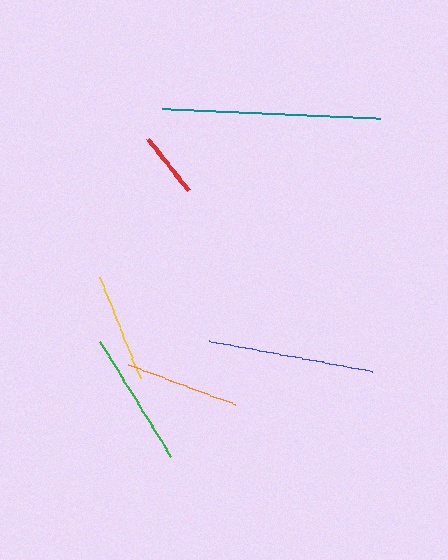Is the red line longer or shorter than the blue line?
The blue line is longer than the red line.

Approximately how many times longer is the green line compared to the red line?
The green line is approximately 2.1 times the length of the red line.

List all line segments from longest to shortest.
From longest to shortest: teal, blue, green, orange, yellow, red.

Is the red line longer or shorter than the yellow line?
The yellow line is longer than the red line.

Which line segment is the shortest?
The red line is the shortest at approximately 66 pixels.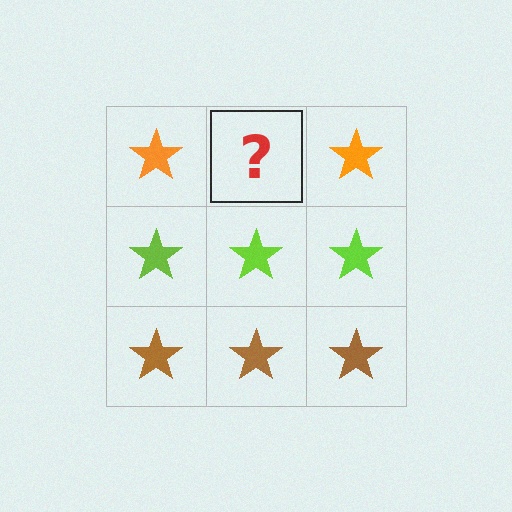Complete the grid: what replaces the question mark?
The question mark should be replaced with an orange star.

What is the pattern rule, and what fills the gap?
The rule is that each row has a consistent color. The gap should be filled with an orange star.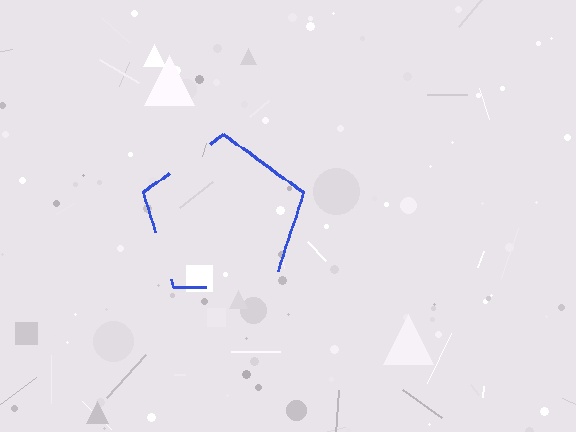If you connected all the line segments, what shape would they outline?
They would outline a pentagon.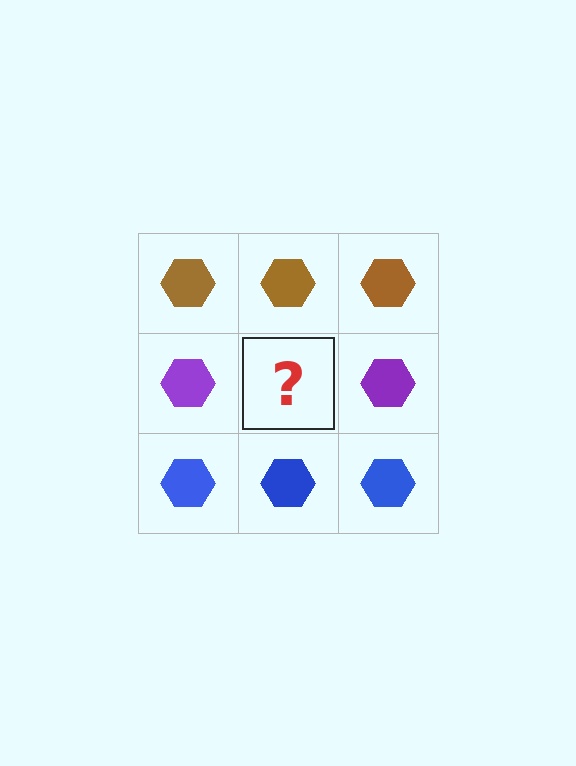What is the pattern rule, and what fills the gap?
The rule is that each row has a consistent color. The gap should be filled with a purple hexagon.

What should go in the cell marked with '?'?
The missing cell should contain a purple hexagon.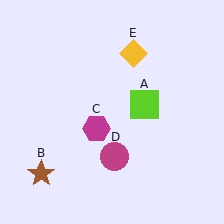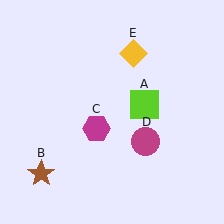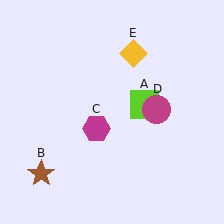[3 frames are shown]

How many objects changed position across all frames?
1 object changed position: magenta circle (object D).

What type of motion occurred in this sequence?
The magenta circle (object D) rotated counterclockwise around the center of the scene.